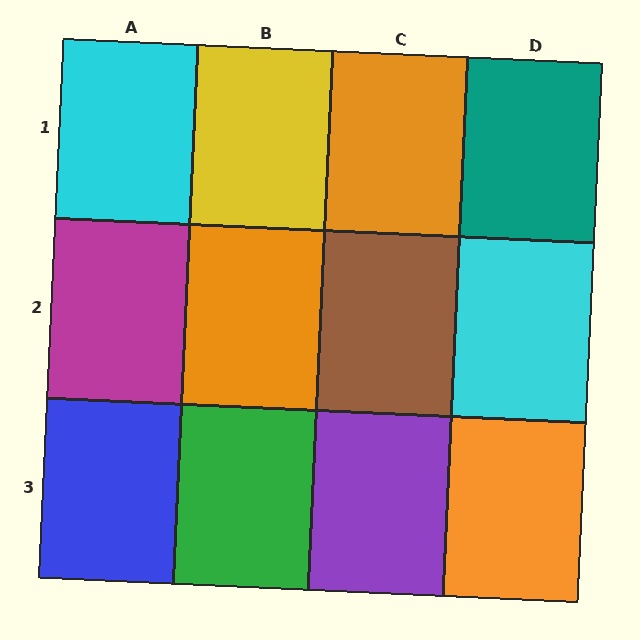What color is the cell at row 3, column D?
Orange.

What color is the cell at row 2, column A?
Magenta.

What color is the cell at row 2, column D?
Cyan.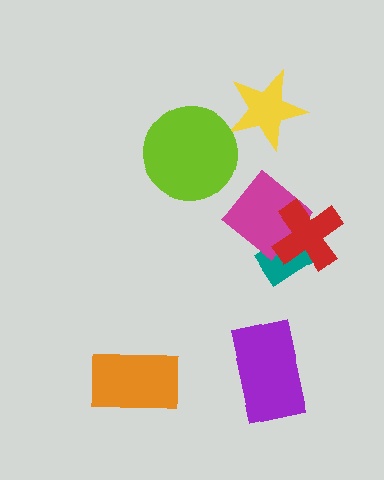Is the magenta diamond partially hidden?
Yes, it is partially covered by another shape.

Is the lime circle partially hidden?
No, no other shape covers it.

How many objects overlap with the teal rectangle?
2 objects overlap with the teal rectangle.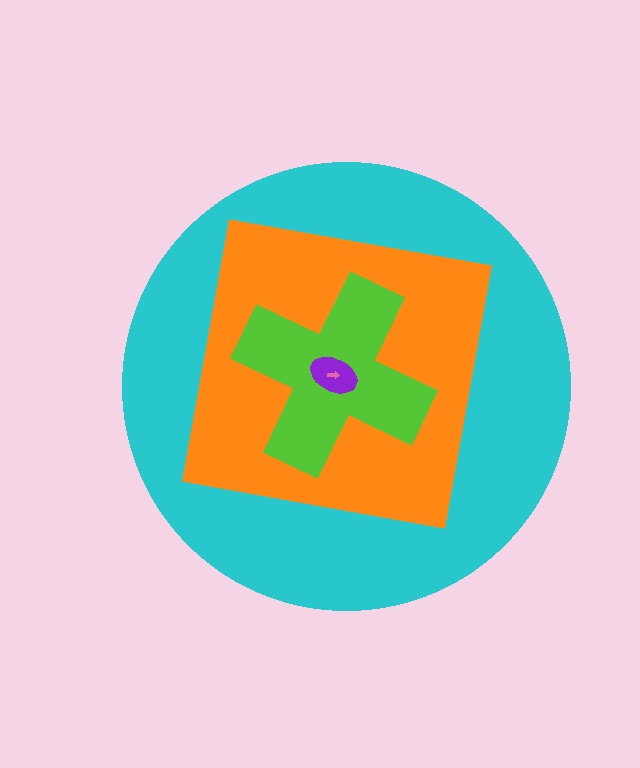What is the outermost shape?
The cyan circle.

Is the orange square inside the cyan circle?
Yes.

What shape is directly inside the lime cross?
The purple ellipse.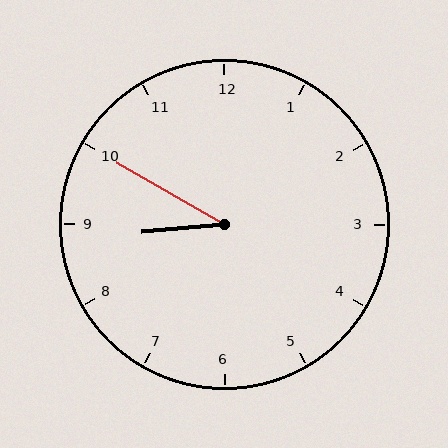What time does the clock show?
8:50.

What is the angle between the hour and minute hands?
Approximately 35 degrees.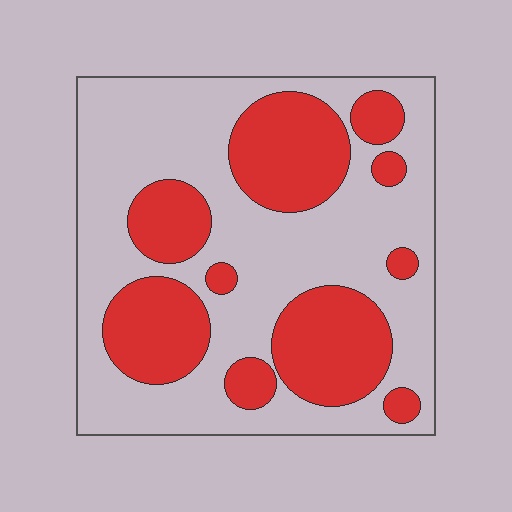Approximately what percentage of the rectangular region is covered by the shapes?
Approximately 35%.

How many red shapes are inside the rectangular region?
10.